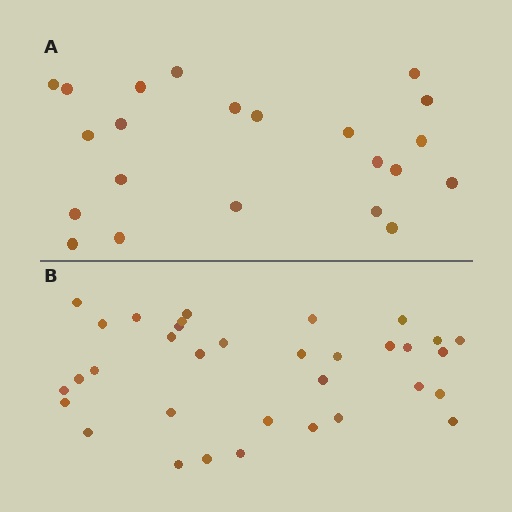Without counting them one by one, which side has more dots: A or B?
Region B (the bottom region) has more dots.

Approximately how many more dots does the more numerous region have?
Region B has roughly 12 or so more dots than region A.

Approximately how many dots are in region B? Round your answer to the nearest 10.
About 30 dots. (The exact count is 34, which rounds to 30.)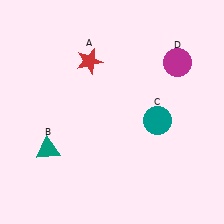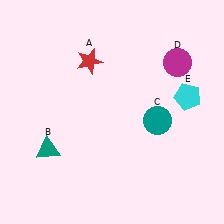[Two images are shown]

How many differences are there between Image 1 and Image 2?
There is 1 difference between the two images.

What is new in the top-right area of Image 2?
A cyan pentagon (E) was added in the top-right area of Image 2.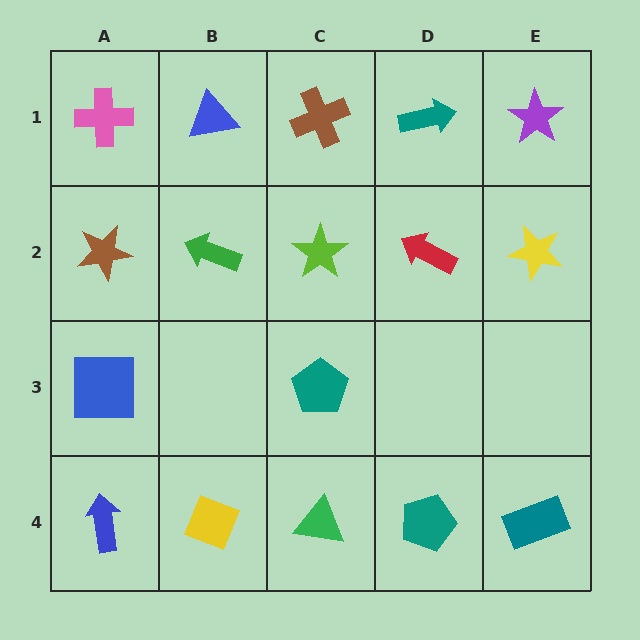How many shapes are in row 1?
5 shapes.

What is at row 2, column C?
A lime star.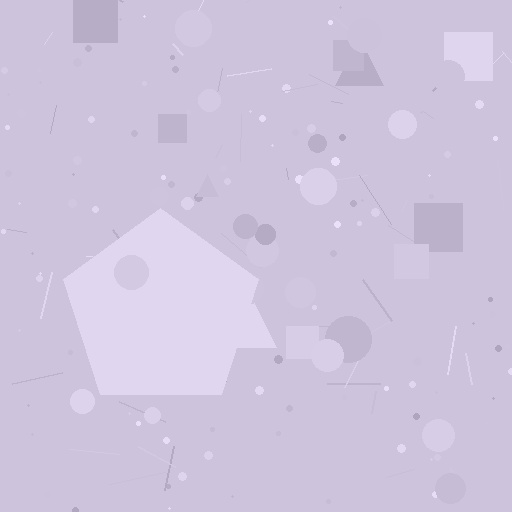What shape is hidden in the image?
A pentagon is hidden in the image.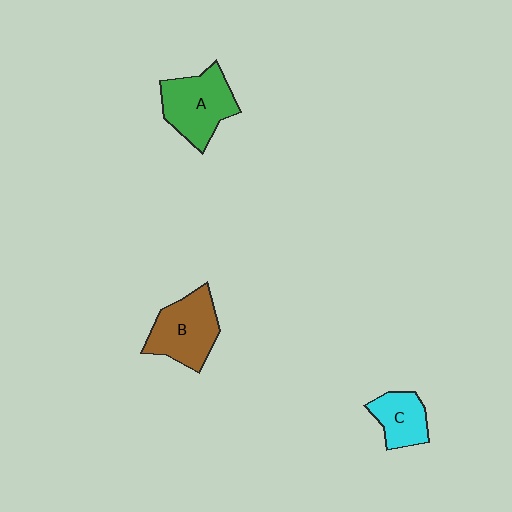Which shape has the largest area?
Shape A (green).